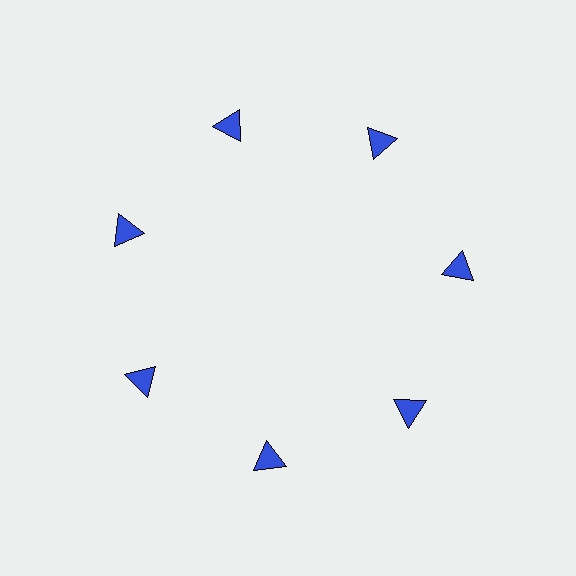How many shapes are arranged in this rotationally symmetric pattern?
There are 7 shapes, arranged in 7 groups of 1.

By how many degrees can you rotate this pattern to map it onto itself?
The pattern maps onto itself every 51 degrees of rotation.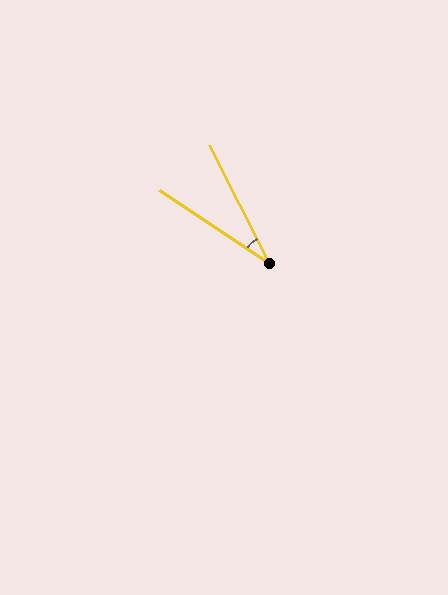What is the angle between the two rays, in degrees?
Approximately 29 degrees.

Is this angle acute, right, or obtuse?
It is acute.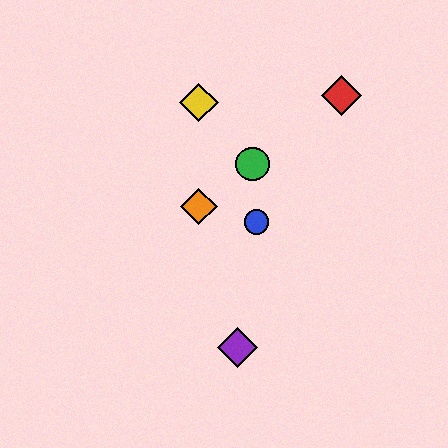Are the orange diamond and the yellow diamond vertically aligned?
Yes, both are at x≈199.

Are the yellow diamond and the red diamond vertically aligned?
No, the yellow diamond is at x≈199 and the red diamond is at x≈342.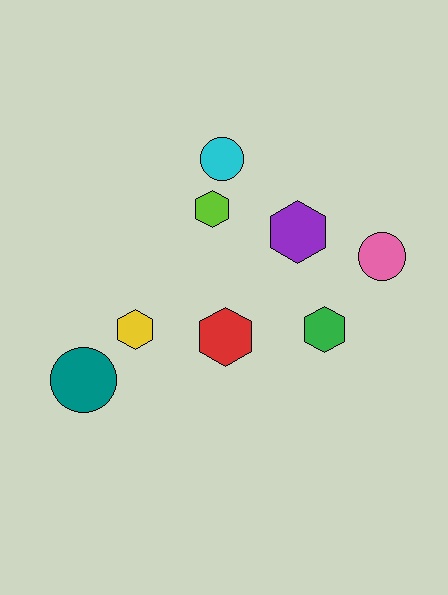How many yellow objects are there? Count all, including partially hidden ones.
There is 1 yellow object.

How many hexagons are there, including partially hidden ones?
There are 5 hexagons.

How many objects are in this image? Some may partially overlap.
There are 8 objects.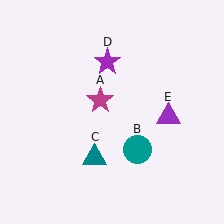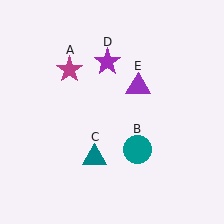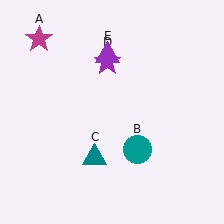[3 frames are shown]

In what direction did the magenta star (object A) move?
The magenta star (object A) moved up and to the left.